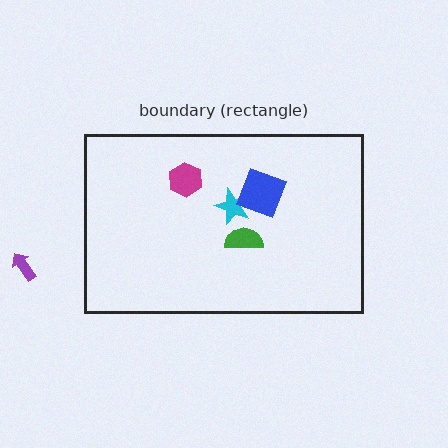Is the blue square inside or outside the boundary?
Inside.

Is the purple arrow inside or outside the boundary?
Outside.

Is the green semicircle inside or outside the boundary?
Inside.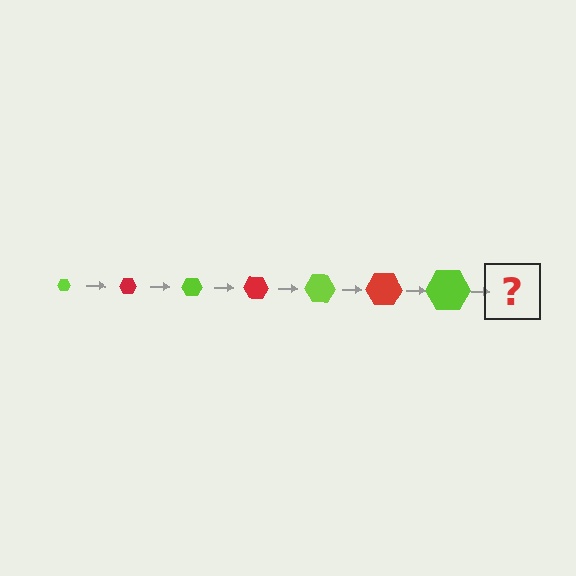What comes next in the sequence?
The next element should be a red hexagon, larger than the previous one.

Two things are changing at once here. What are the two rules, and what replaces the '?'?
The two rules are that the hexagon grows larger each step and the color cycles through lime and red. The '?' should be a red hexagon, larger than the previous one.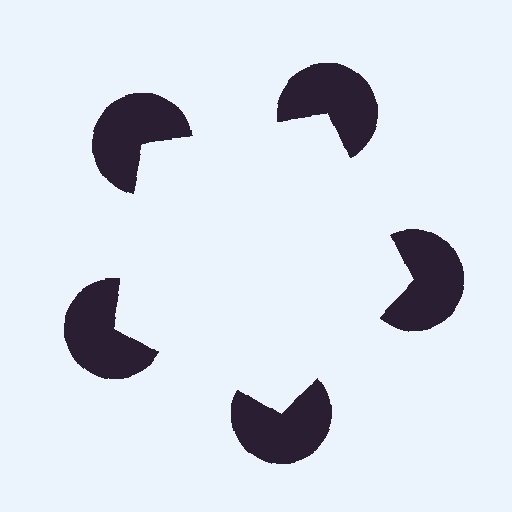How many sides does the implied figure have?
5 sides.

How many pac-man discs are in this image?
There are 5 — one at each vertex of the illusory pentagon.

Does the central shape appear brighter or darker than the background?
It typically appears slightly brighter than the background, even though no actual brightness change is drawn.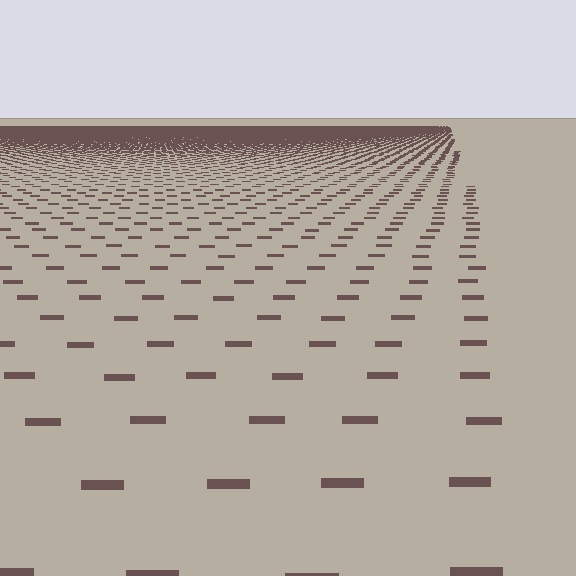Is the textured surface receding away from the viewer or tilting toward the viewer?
The surface is receding away from the viewer. Texture elements get smaller and denser toward the top.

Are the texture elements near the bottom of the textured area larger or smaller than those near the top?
Larger. Near the bottom, elements are closer to the viewer and appear at a bigger on-screen size.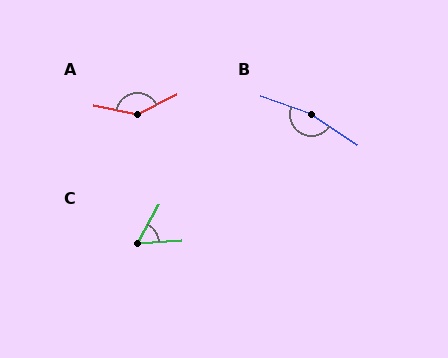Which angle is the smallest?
C, at approximately 57 degrees.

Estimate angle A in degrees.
Approximately 142 degrees.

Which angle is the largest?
B, at approximately 166 degrees.